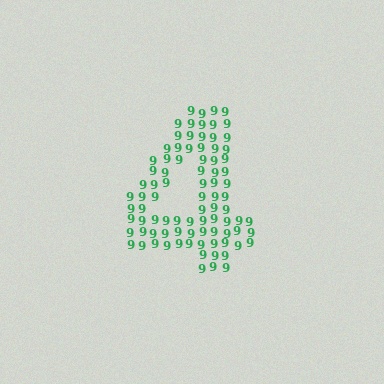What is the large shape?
The large shape is the digit 4.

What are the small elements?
The small elements are digit 9's.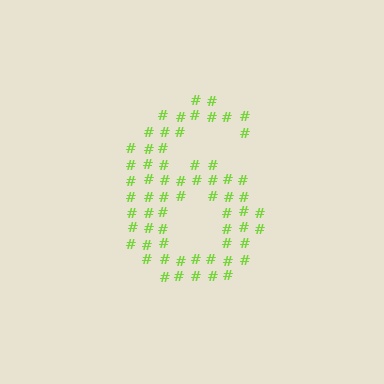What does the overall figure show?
The overall figure shows the digit 6.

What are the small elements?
The small elements are hash symbols.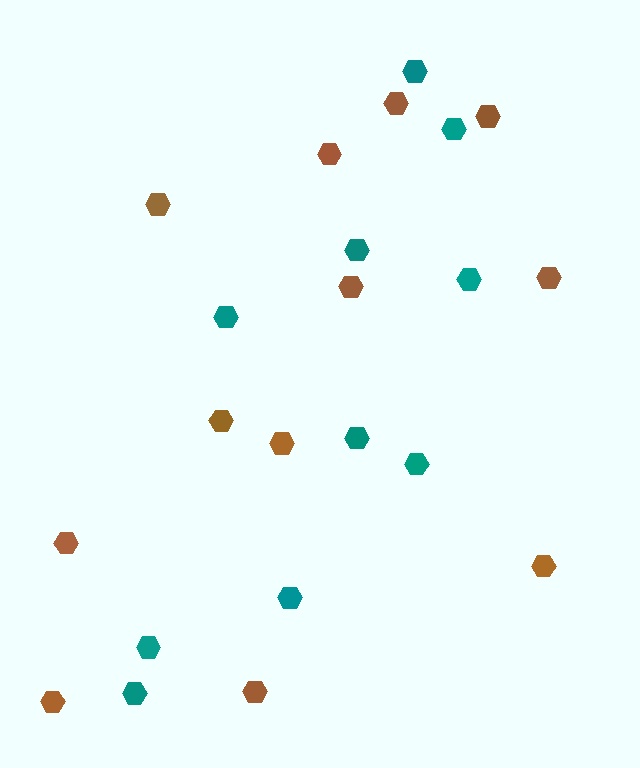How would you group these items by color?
There are 2 groups: one group of brown hexagons (12) and one group of teal hexagons (10).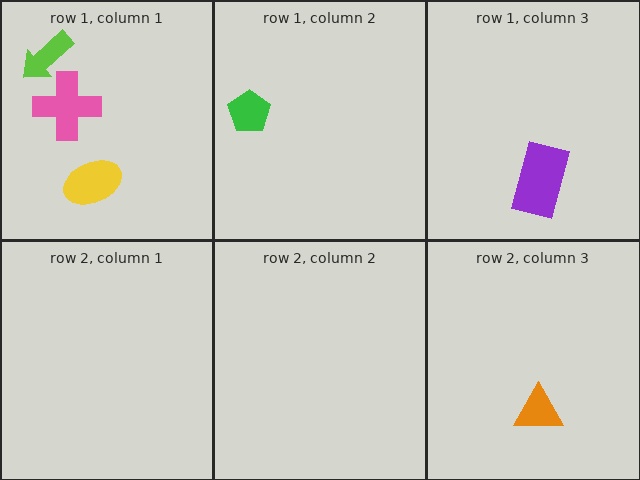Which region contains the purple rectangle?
The row 1, column 3 region.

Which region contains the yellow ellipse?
The row 1, column 1 region.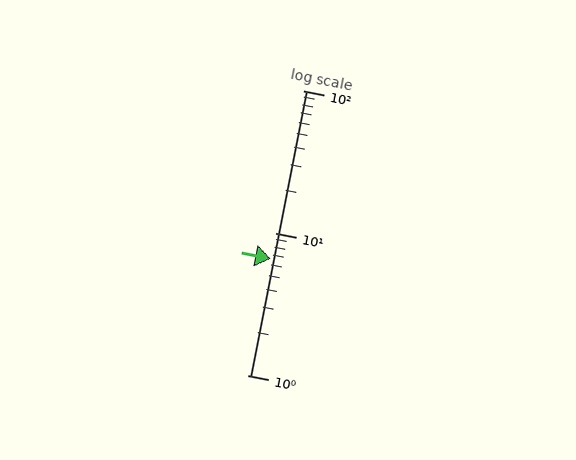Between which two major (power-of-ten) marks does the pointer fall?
The pointer is between 1 and 10.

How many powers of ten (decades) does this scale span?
The scale spans 2 decades, from 1 to 100.